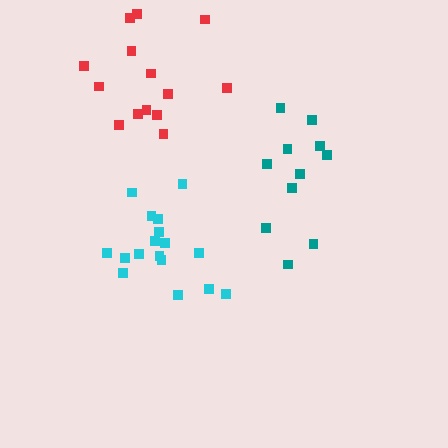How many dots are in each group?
Group 1: 11 dots, Group 2: 17 dots, Group 3: 14 dots (42 total).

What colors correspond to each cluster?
The clusters are colored: teal, cyan, red.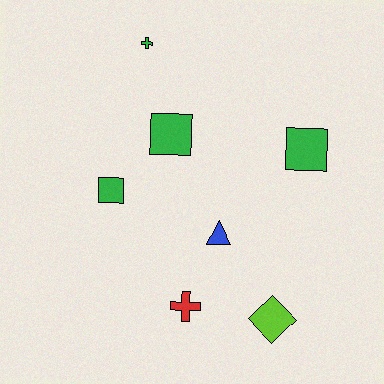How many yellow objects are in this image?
There are no yellow objects.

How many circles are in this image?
There are no circles.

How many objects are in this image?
There are 7 objects.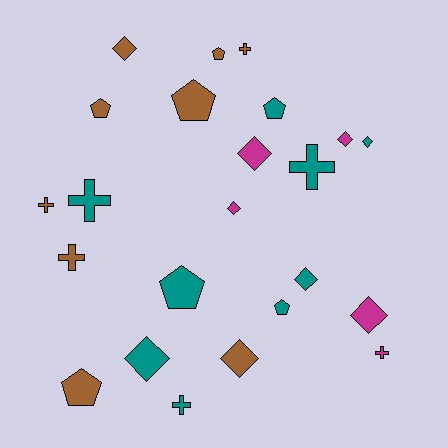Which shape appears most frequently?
Diamond, with 9 objects.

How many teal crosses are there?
There are 3 teal crosses.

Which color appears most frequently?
Teal, with 9 objects.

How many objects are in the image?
There are 23 objects.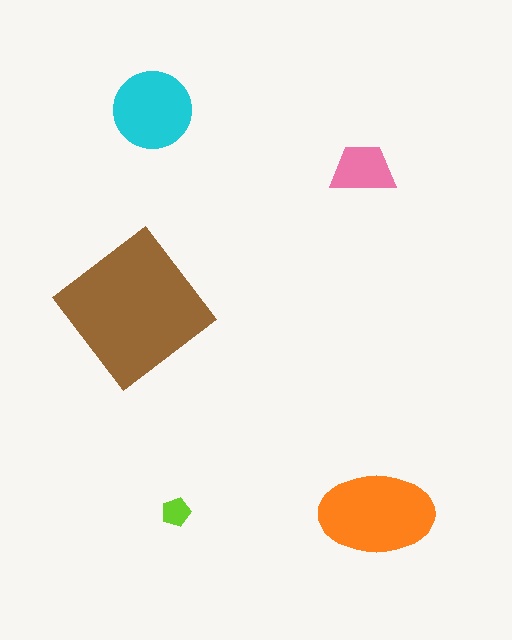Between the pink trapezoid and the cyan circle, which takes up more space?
The cyan circle.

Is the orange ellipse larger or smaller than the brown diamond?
Smaller.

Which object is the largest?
The brown diamond.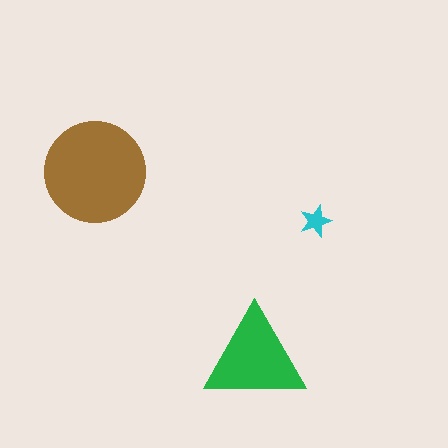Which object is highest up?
The brown circle is topmost.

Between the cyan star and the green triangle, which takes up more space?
The green triangle.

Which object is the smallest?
The cyan star.